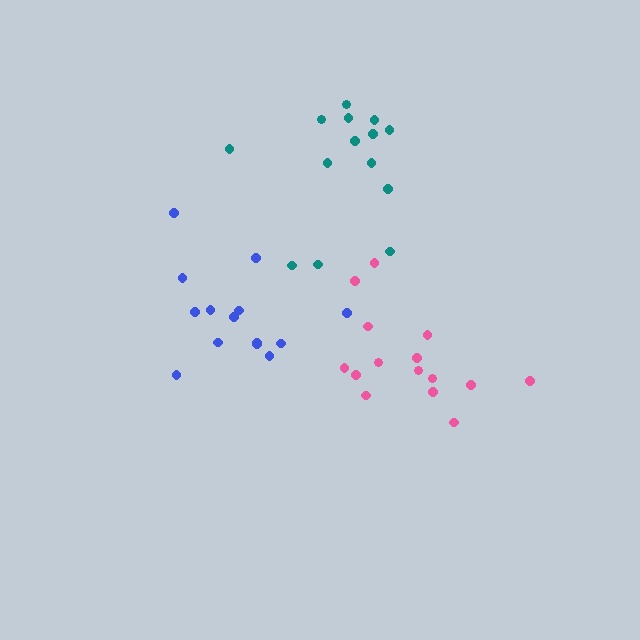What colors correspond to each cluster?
The clusters are colored: teal, blue, pink.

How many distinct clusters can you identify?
There are 3 distinct clusters.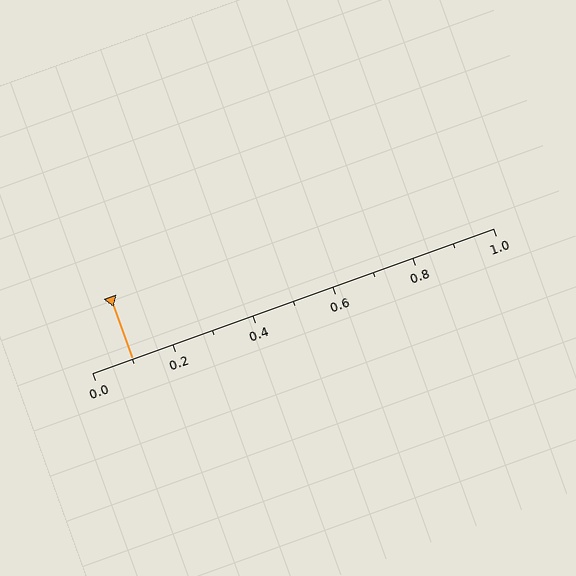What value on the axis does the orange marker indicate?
The marker indicates approximately 0.1.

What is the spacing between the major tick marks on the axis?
The major ticks are spaced 0.2 apart.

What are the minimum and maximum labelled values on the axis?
The axis runs from 0.0 to 1.0.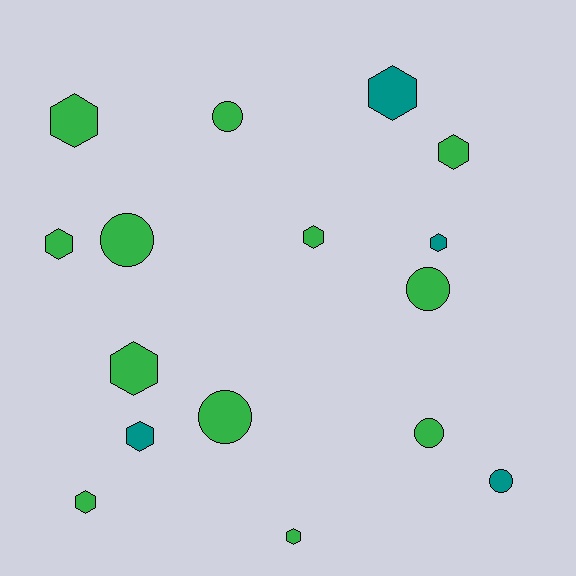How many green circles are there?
There are 5 green circles.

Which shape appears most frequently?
Hexagon, with 10 objects.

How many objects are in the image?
There are 16 objects.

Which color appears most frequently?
Green, with 12 objects.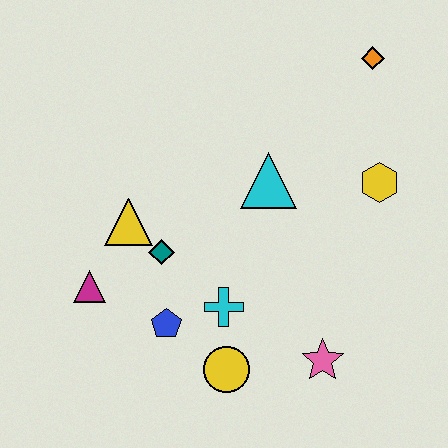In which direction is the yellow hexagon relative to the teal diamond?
The yellow hexagon is to the right of the teal diamond.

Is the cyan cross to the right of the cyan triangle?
No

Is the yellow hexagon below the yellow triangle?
No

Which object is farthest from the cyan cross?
The orange diamond is farthest from the cyan cross.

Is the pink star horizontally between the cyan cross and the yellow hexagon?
Yes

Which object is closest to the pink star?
The yellow circle is closest to the pink star.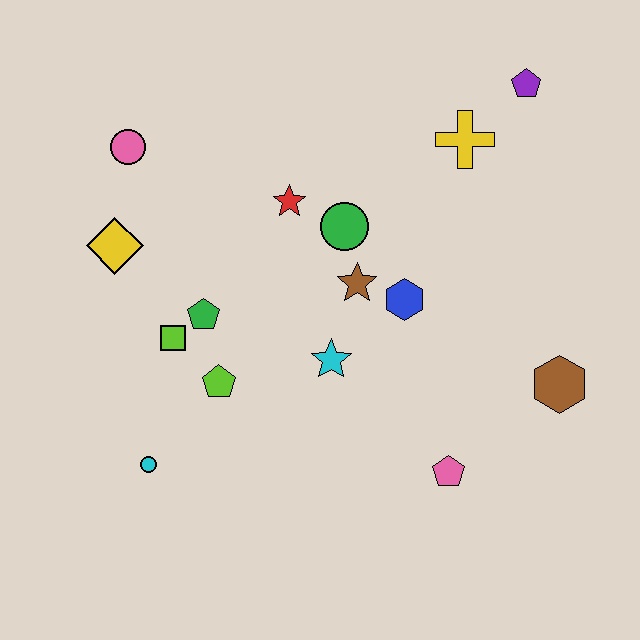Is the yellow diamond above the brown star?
Yes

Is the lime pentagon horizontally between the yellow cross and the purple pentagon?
No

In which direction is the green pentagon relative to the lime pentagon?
The green pentagon is above the lime pentagon.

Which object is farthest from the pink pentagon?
The pink circle is farthest from the pink pentagon.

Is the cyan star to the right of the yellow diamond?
Yes